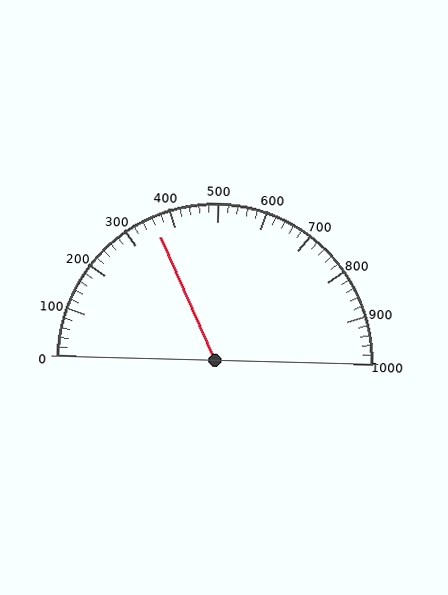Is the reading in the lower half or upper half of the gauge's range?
The reading is in the lower half of the range (0 to 1000).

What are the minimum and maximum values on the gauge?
The gauge ranges from 0 to 1000.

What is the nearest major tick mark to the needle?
The nearest major tick mark is 400.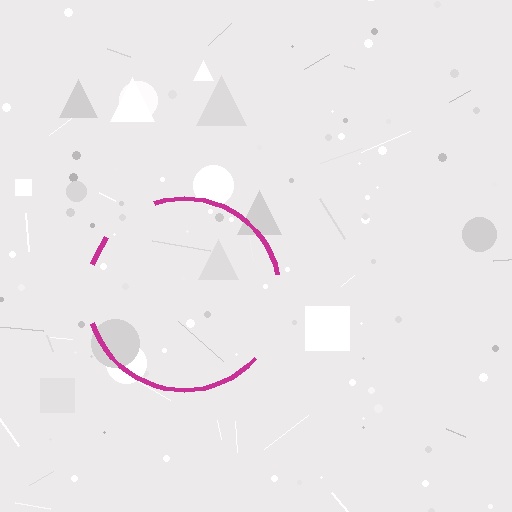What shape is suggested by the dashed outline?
The dashed outline suggests a circle.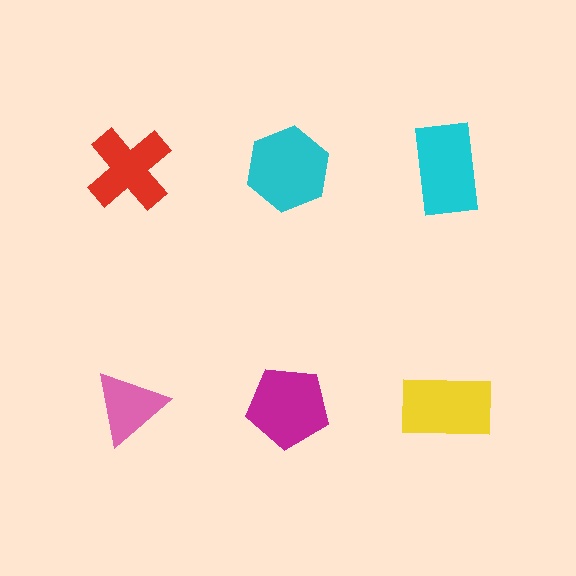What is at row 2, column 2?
A magenta pentagon.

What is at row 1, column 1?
A red cross.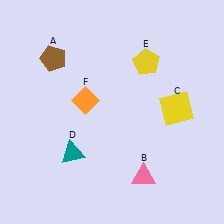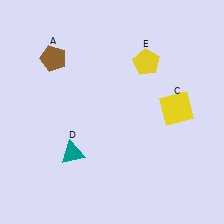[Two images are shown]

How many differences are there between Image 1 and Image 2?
There are 2 differences between the two images.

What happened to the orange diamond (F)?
The orange diamond (F) was removed in Image 2. It was in the top-left area of Image 1.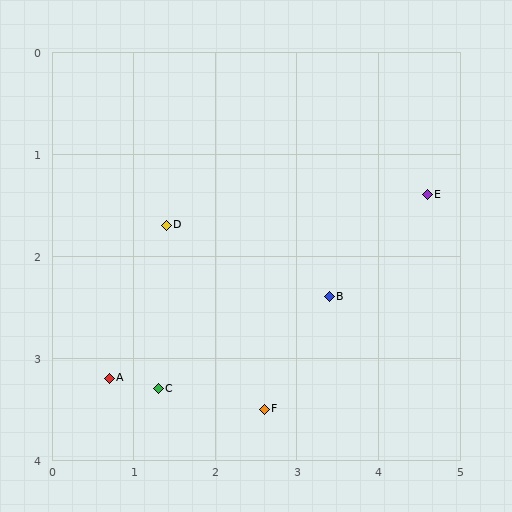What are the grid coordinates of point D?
Point D is at approximately (1.4, 1.7).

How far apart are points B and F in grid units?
Points B and F are about 1.4 grid units apart.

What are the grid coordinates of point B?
Point B is at approximately (3.4, 2.4).